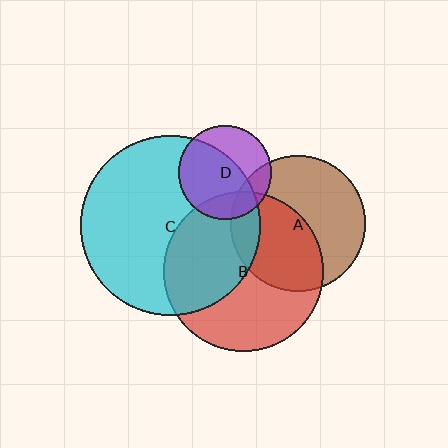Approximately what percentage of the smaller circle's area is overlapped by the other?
Approximately 15%.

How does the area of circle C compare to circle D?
Approximately 3.7 times.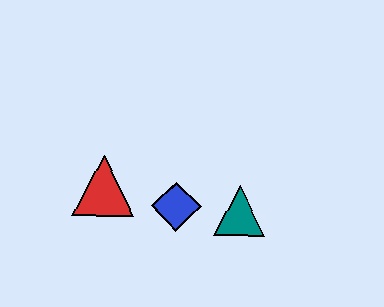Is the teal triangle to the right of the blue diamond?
Yes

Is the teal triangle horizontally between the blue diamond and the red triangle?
No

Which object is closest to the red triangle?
The blue diamond is closest to the red triangle.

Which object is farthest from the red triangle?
The teal triangle is farthest from the red triangle.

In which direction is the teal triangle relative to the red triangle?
The teal triangle is to the right of the red triangle.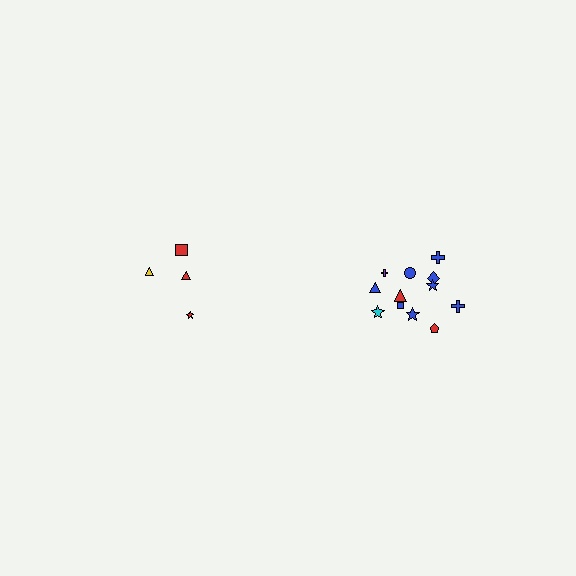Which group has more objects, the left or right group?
The right group.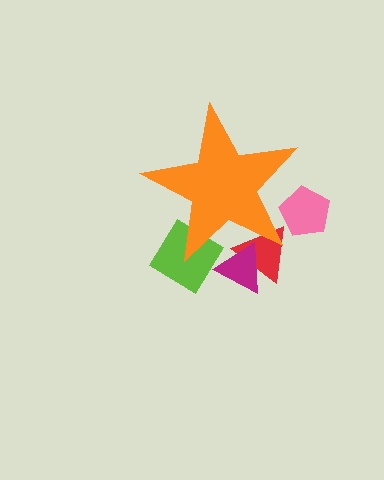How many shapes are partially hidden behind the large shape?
4 shapes are partially hidden.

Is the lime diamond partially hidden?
Yes, the lime diamond is partially hidden behind the orange star.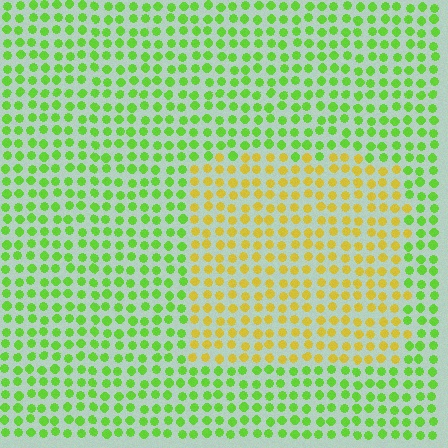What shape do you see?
I see a rectangle.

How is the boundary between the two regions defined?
The boundary is defined purely by a slight shift in hue (about 51 degrees). Spacing, size, and orientation are identical on both sides.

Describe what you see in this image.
The image is filled with small lime elements in a uniform arrangement. A rectangle-shaped region is visible where the elements are tinted to a slightly different hue, forming a subtle color boundary.